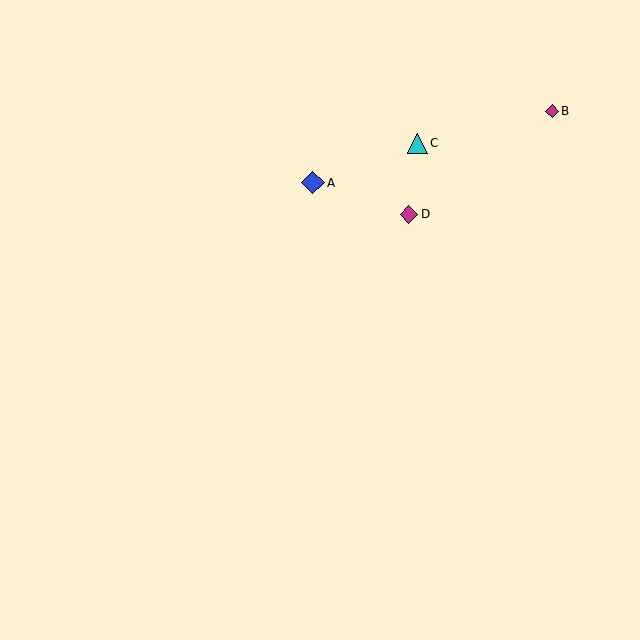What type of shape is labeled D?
Shape D is a magenta diamond.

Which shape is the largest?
The blue diamond (labeled A) is the largest.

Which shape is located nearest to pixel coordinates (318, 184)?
The blue diamond (labeled A) at (313, 183) is nearest to that location.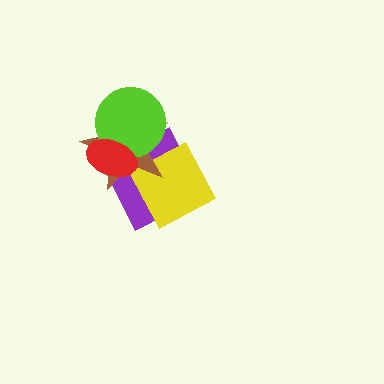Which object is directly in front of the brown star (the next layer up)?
The lime circle is directly in front of the brown star.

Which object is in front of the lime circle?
The red ellipse is in front of the lime circle.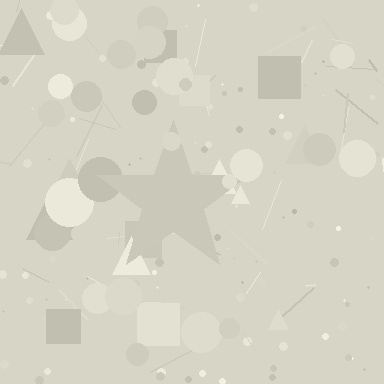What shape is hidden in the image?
A star is hidden in the image.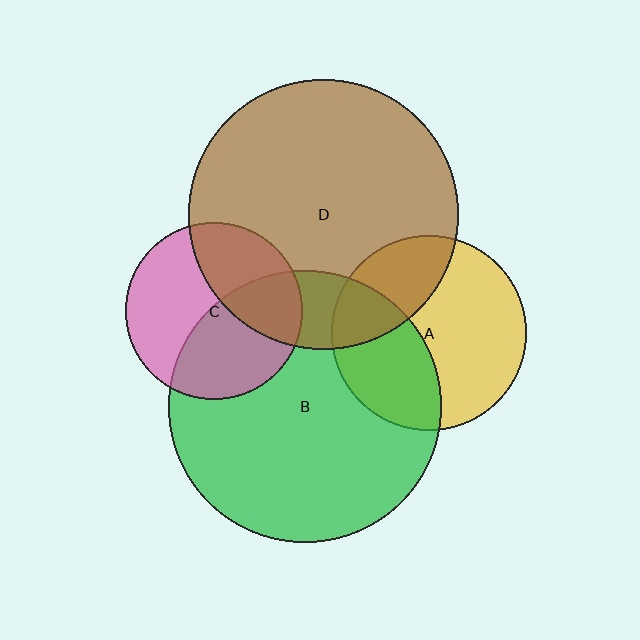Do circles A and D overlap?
Yes.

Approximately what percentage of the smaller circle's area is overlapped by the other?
Approximately 30%.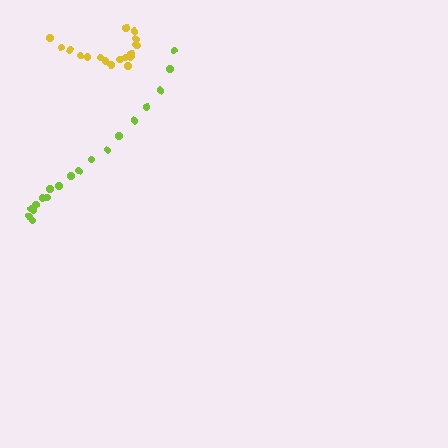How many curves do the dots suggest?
There are 2 distinct paths.